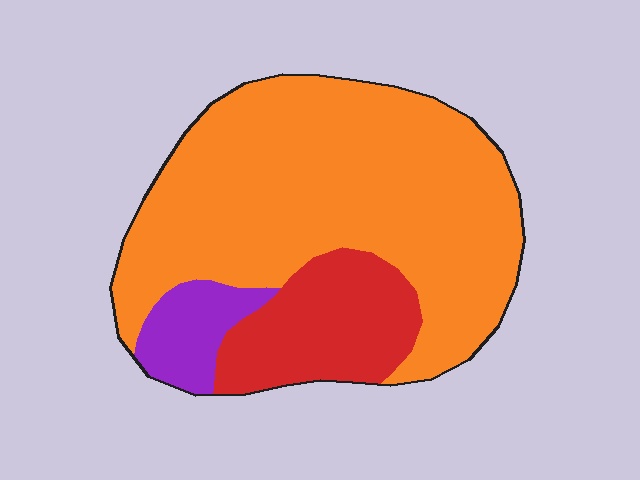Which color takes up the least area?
Purple, at roughly 10%.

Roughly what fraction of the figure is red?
Red covers about 20% of the figure.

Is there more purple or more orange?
Orange.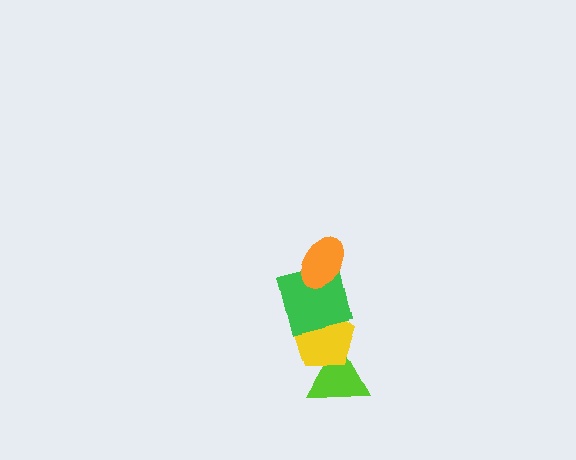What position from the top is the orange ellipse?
The orange ellipse is 1st from the top.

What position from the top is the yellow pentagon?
The yellow pentagon is 3rd from the top.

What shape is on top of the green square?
The orange ellipse is on top of the green square.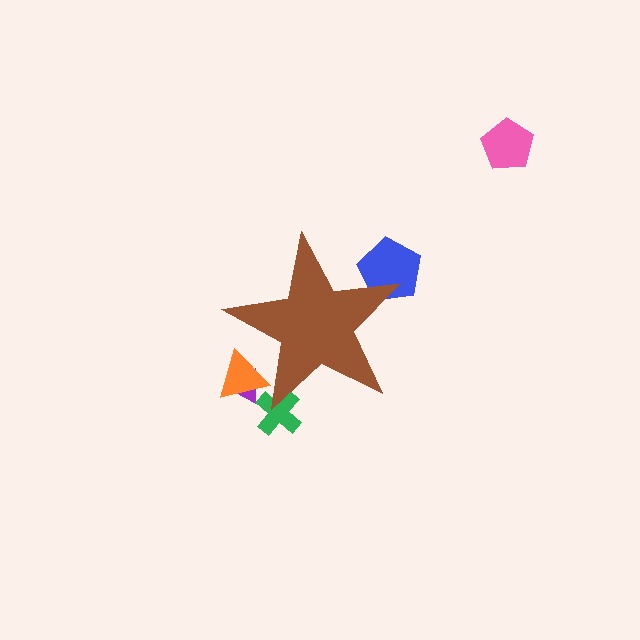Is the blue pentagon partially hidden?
Yes, the blue pentagon is partially hidden behind the brown star.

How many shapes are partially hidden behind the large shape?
4 shapes are partially hidden.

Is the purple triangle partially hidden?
Yes, the purple triangle is partially hidden behind the brown star.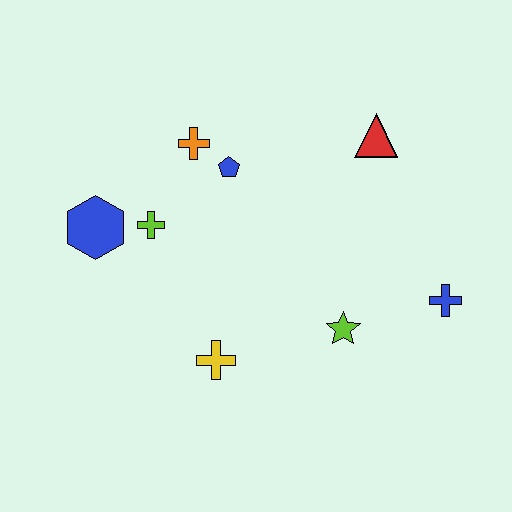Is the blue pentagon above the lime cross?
Yes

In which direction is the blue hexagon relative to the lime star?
The blue hexagon is to the left of the lime star.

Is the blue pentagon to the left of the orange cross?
No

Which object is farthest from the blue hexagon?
The blue cross is farthest from the blue hexagon.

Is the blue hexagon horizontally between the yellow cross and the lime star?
No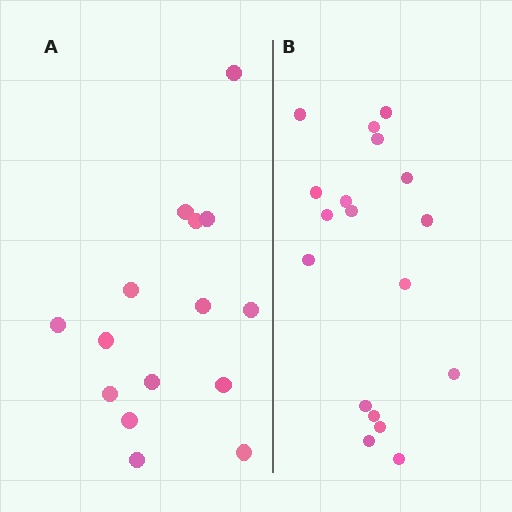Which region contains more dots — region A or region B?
Region B (the right region) has more dots.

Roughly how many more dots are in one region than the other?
Region B has just a few more — roughly 2 or 3 more dots than region A.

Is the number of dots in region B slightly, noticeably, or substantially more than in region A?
Region B has only slightly more — the two regions are fairly close. The ratio is roughly 1.2 to 1.